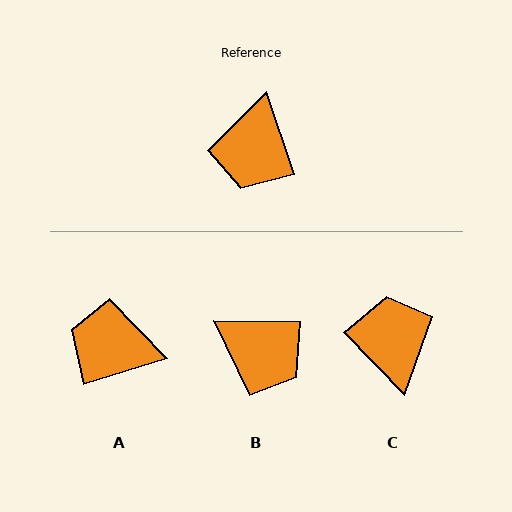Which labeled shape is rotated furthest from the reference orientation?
C, about 155 degrees away.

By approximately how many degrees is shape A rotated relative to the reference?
Approximately 92 degrees clockwise.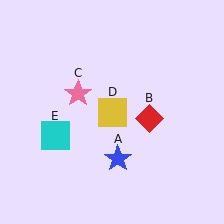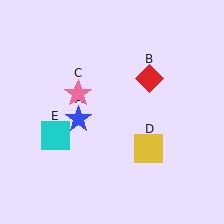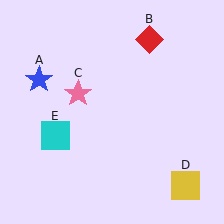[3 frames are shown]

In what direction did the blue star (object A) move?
The blue star (object A) moved up and to the left.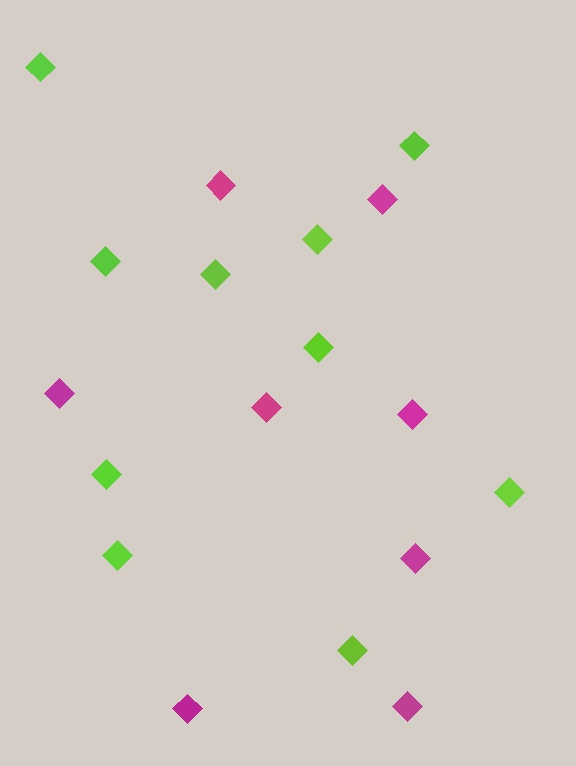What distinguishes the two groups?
There are 2 groups: one group of magenta diamonds (8) and one group of lime diamonds (10).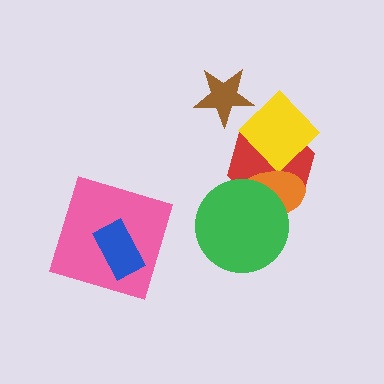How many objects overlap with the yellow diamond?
1 object overlaps with the yellow diamond.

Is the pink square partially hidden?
Yes, it is partially covered by another shape.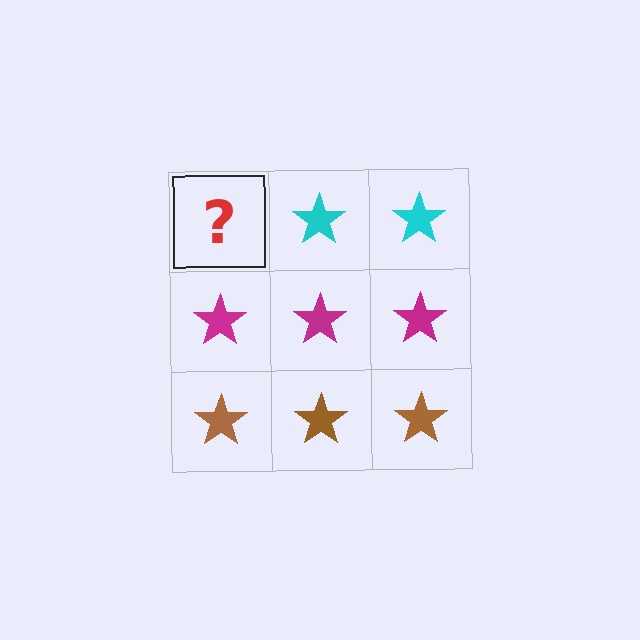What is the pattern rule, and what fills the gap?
The rule is that each row has a consistent color. The gap should be filled with a cyan star.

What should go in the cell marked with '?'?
The missing cell should contain a cyan star.